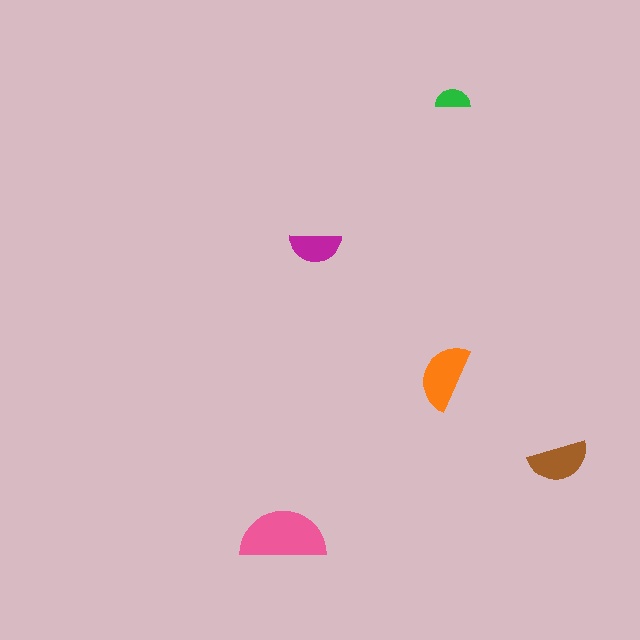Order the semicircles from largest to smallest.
the pink one, the orange one, the brown one, the magenta one, the green one.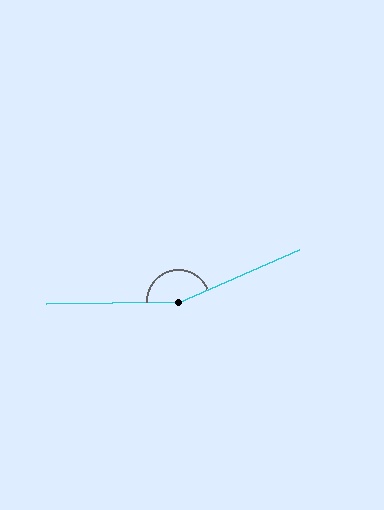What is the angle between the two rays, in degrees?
Approximately 157 degrees.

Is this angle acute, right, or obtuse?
It is obtuse.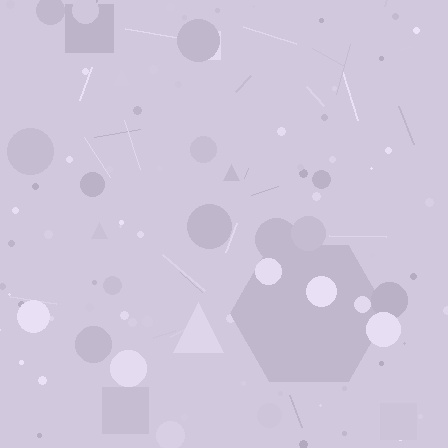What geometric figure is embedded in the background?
A hexagon is embedded in the background.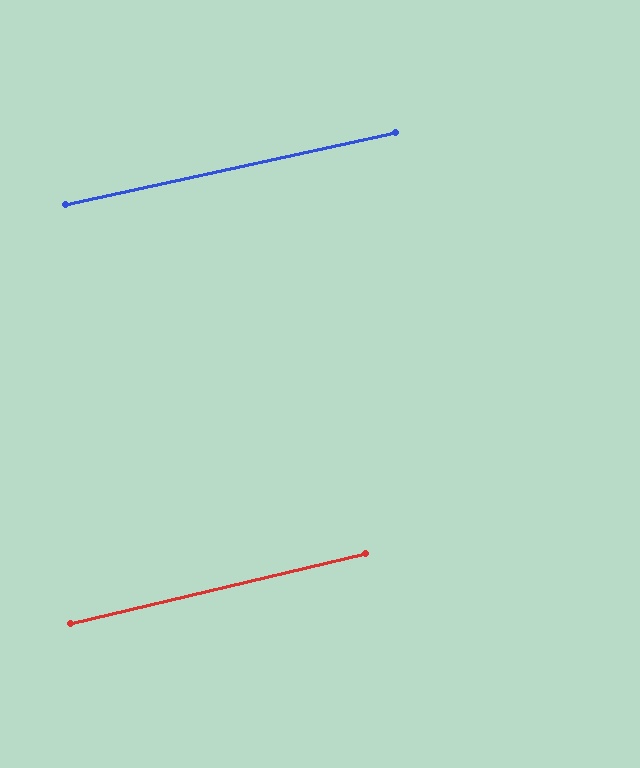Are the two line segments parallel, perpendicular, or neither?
Parallel — their directions differ by only 1.0°.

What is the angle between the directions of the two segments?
Approximately 1 degree.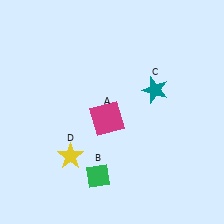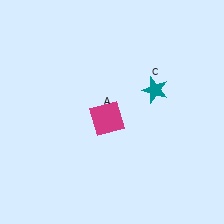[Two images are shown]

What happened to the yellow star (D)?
The yellow star (D) was removed in Image 2. It was in the bottom-left area of Image 1.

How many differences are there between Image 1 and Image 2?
There are 2 differences between the two images.